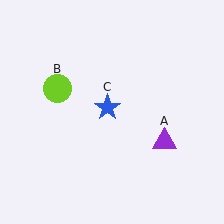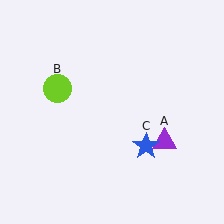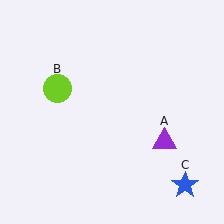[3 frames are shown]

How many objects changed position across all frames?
1 object changed position: blue star (object C).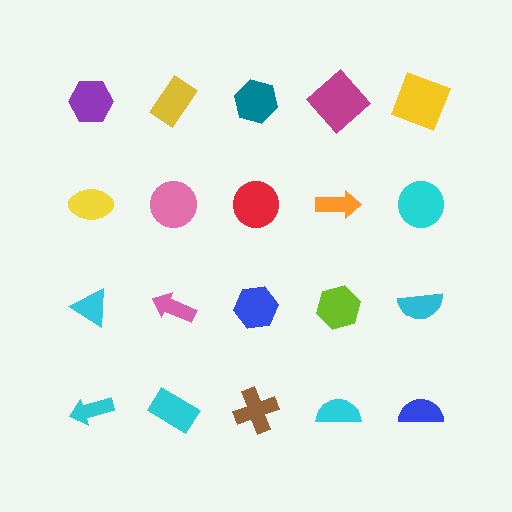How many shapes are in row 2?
5 shapes.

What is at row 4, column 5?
A blue semicircle.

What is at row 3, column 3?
A blue hexagon.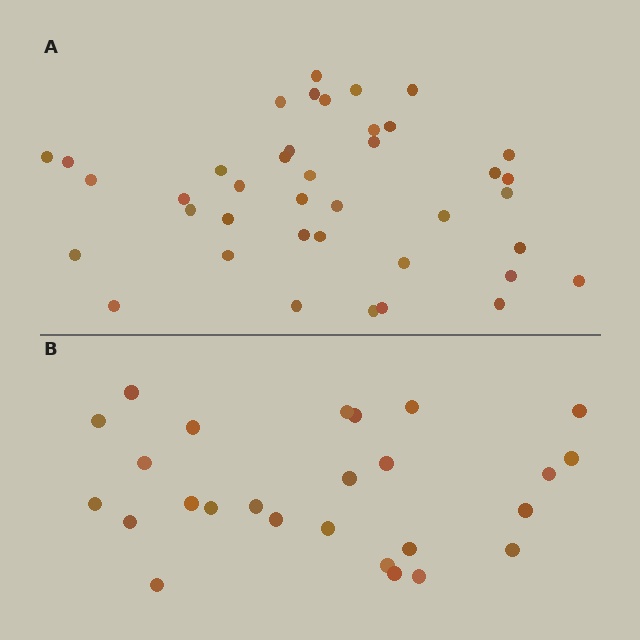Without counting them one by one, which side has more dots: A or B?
Region A (the top region) has more dots.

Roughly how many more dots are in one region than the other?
Region A has approximately 15 more dots than region B.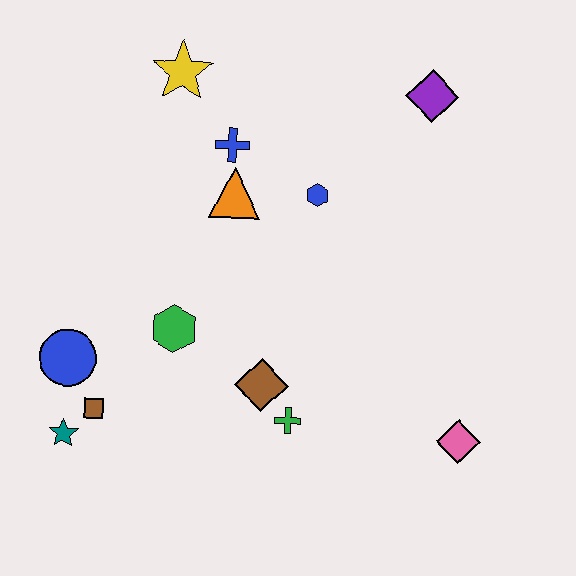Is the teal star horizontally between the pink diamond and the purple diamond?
No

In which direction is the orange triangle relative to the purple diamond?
The orange triangle is to the left of the purple diamond.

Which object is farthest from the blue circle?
The purple diamond is farthest from the blue circle.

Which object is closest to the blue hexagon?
The orange triangle is closest to the blue hexagon.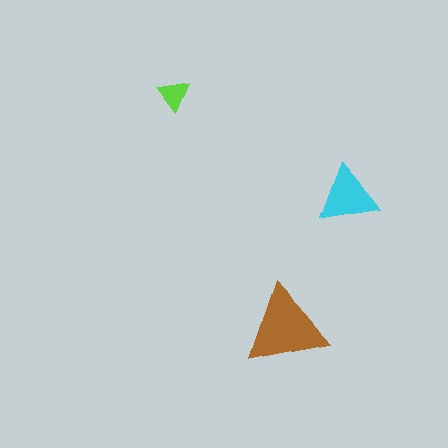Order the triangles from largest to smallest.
the brown one, the cyan one, the lime one.